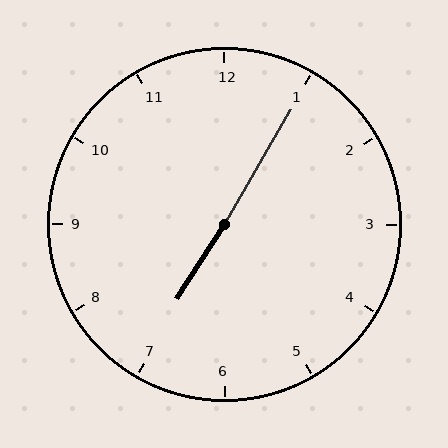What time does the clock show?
7:05.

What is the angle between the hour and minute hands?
Approximately 178 degrees.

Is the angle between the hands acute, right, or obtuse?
It is obtuse.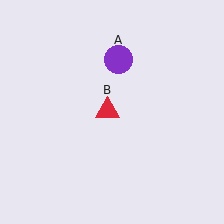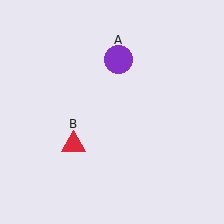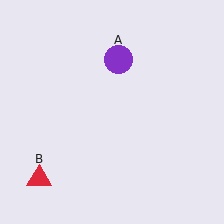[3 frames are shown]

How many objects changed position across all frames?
1 object changed position: red triangle (object B).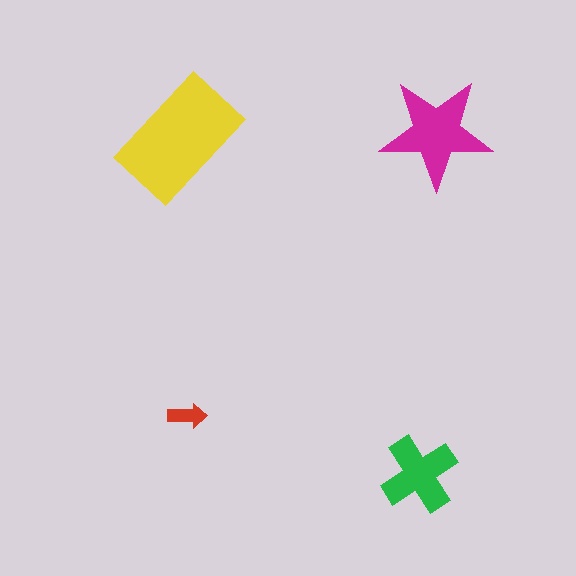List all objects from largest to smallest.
The yellow rectangle, the magenta star, the green cross, the red arrow.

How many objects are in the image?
There are 4 objects in the image.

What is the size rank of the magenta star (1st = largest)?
2nd.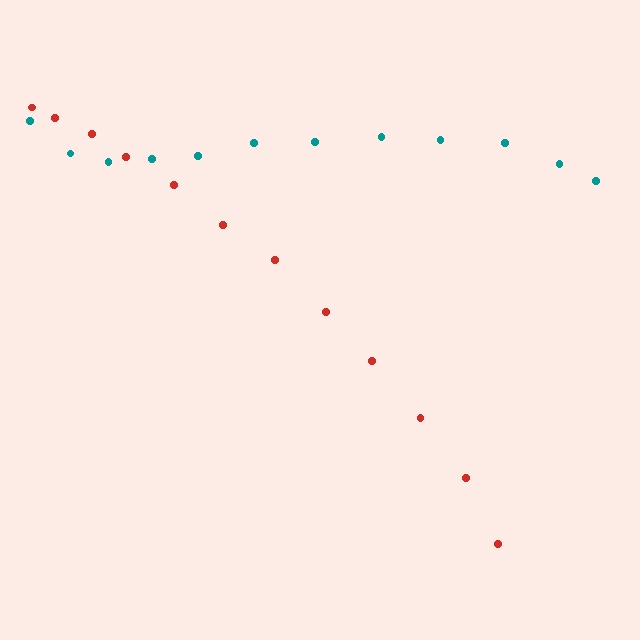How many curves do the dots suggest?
There are 2 distinct paths.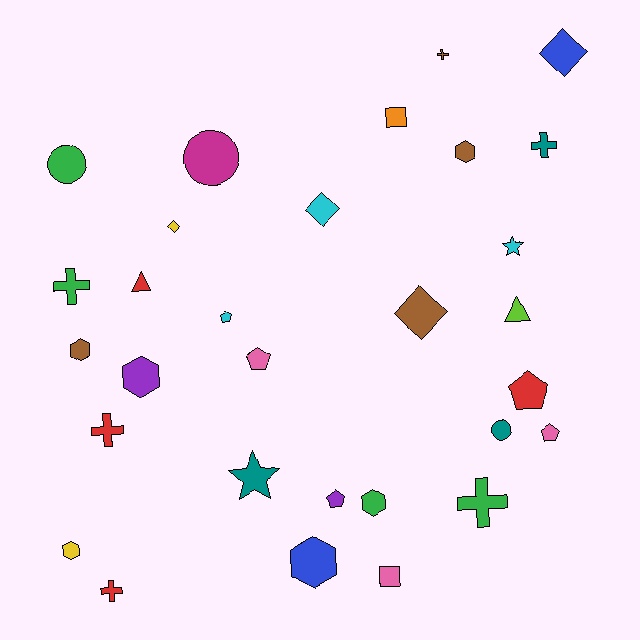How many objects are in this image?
There are 30 objects.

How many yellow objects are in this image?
There are 2 yellow objects.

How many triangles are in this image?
There are 2 triangles.